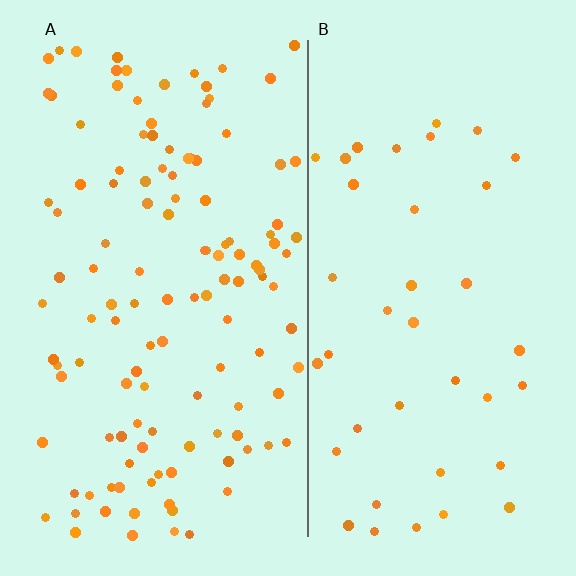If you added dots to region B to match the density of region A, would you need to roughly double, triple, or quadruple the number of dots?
Approximately triple.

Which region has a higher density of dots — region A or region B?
A (the left).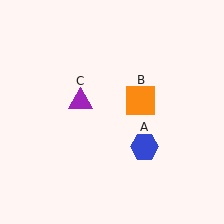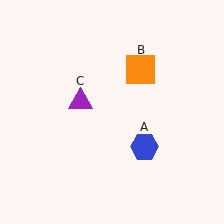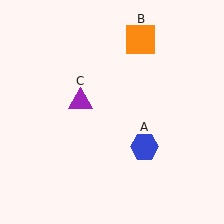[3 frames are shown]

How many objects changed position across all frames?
1 object changed position: orange square (object B).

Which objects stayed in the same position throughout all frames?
Blue hexagon (object A) and purple triangle (object C) remained stationary.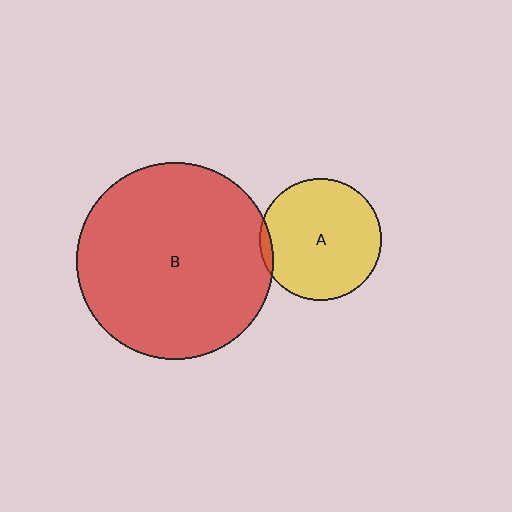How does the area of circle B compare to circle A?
Approximately 2.6 times.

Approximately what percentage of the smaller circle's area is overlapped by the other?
Approximately 5%.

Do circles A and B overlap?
Yes.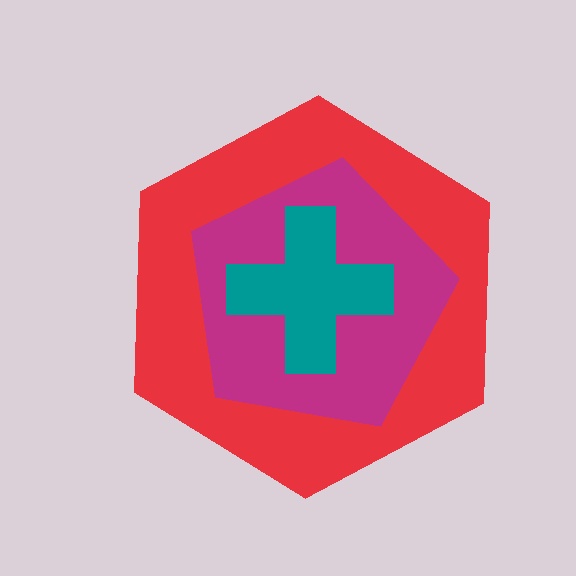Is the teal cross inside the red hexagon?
Yes.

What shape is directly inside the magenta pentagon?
The teal cross.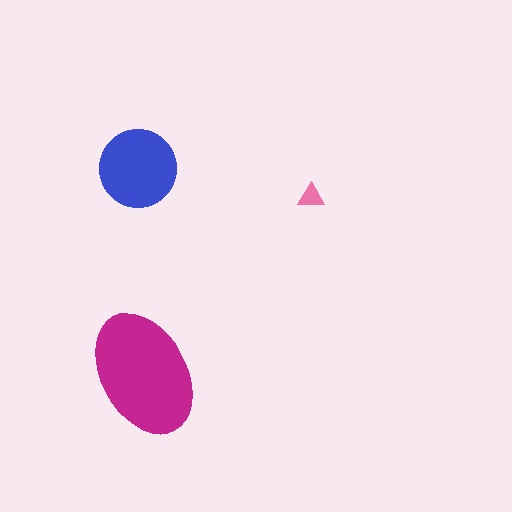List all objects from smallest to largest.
The pink triangle, the blue circle, the magenta ellipse.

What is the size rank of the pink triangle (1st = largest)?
3rd.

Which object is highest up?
The blue circle is topmost.